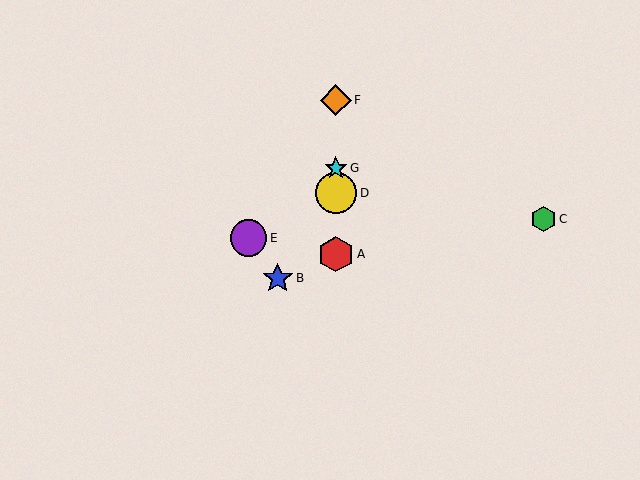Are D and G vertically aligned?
Yes, both are at x≈336.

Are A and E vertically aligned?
No, A is at x≈336 and E is at x≈249.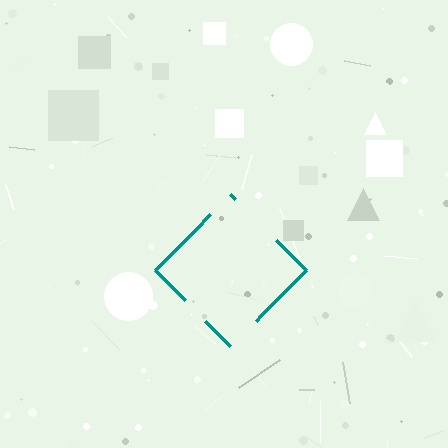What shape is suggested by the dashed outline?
The dashed outline suggests a diamond.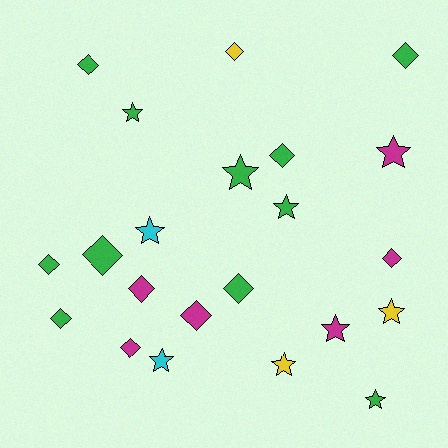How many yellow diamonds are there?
There is 1 yellow diamond.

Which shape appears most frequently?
Diamond, with 12 objects.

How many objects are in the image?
There are 22 objects.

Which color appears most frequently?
Green, with 11 objects.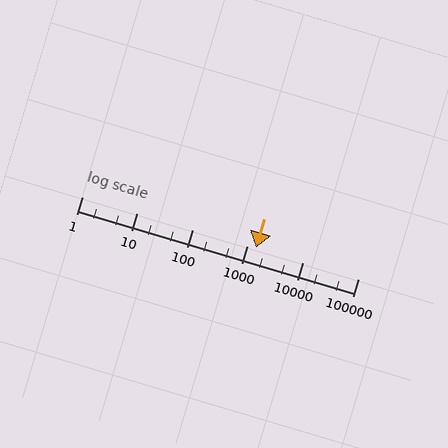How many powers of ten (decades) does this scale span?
The scale spans 5 decades, from 1 to 100000.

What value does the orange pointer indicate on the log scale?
The pointer indicates approximately 1400.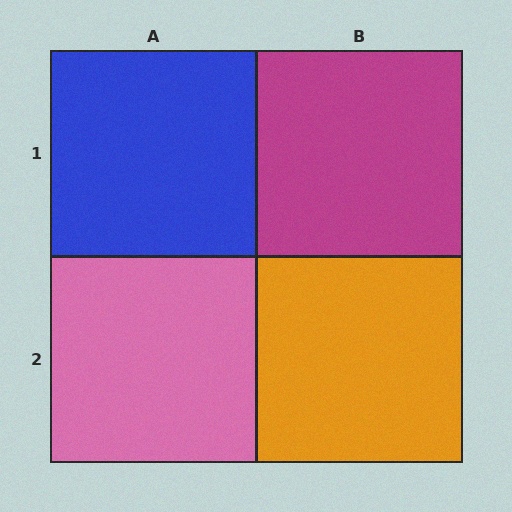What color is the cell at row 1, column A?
Blue.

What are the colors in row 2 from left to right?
Pink, orange.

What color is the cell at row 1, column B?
Magenta.